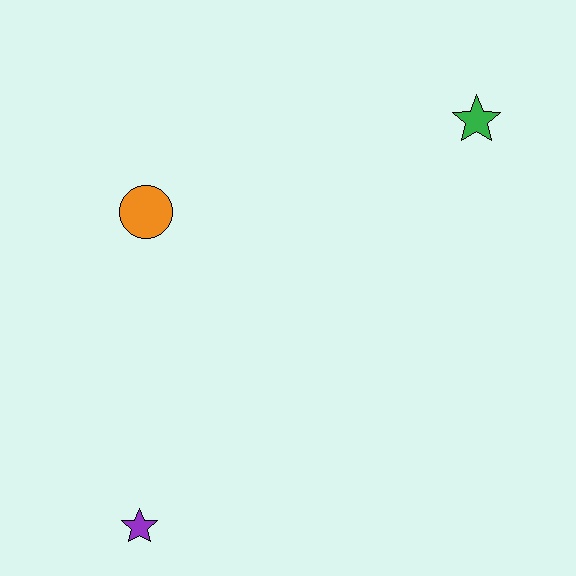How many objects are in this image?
There are 3 objects.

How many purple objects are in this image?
There is 1 purple object.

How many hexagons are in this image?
There are no hexagons.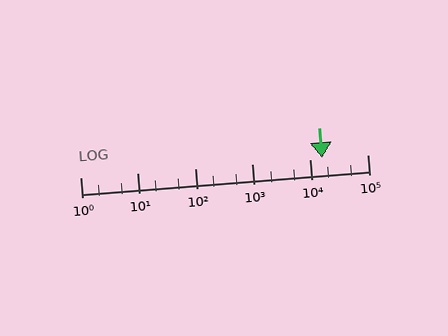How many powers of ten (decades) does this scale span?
The scale spans 5 decades, from 1 to 100000.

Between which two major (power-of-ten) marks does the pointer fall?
The pointer is between 10000 and 100000.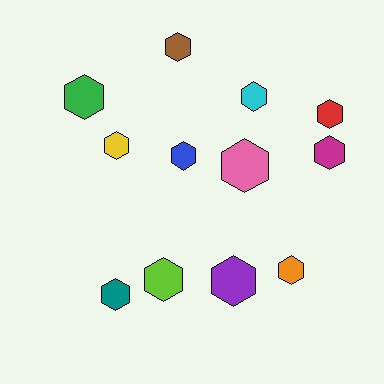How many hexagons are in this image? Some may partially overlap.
There are 12 hexagons.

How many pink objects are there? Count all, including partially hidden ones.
There is 1 pink object.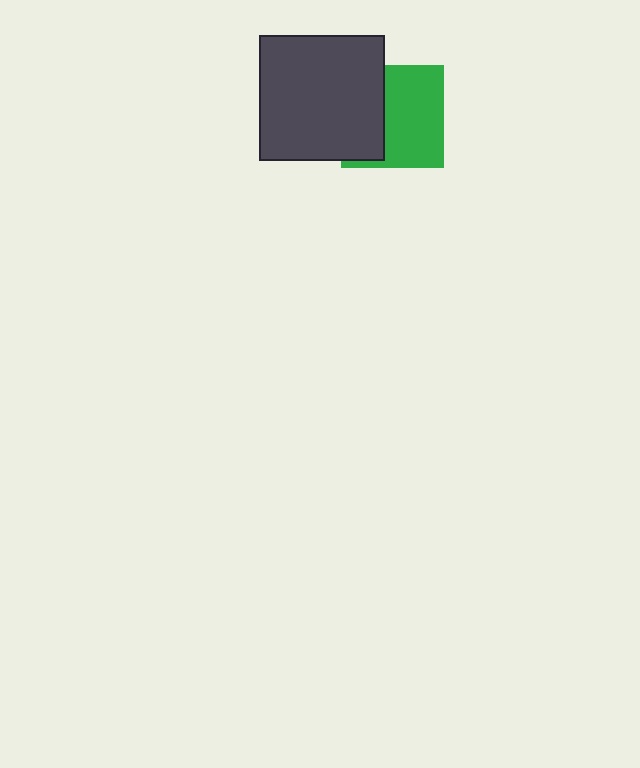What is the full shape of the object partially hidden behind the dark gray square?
The partially hidden object is a green square.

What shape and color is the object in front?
The object in front is a dark gray square.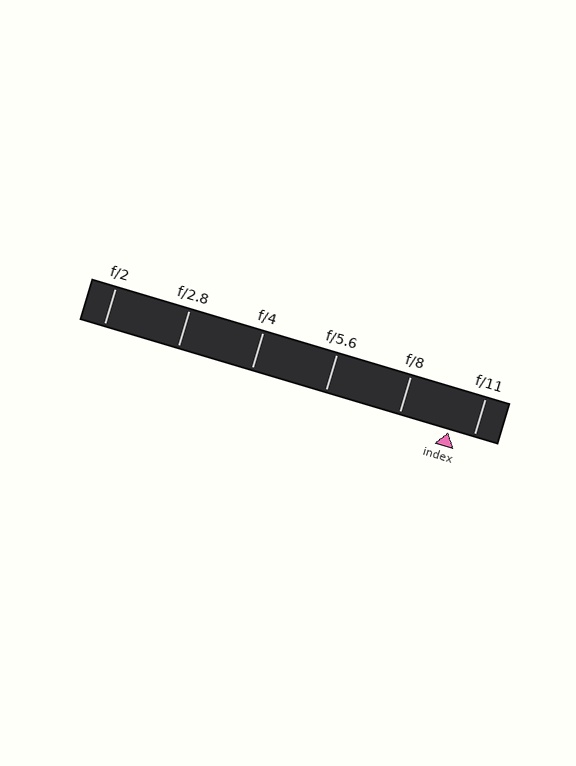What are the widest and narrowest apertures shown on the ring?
The widest aperture shown is f/2 and the narrowest is f/11.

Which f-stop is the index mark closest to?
The index mark is closest to f/11.